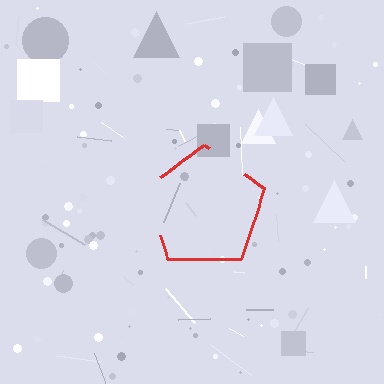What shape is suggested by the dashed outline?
The dashed outline suggests a pentagon.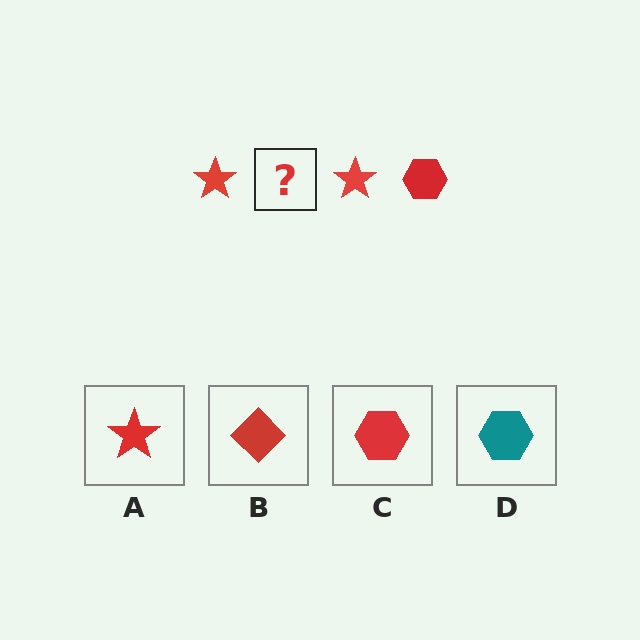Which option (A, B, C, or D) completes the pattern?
C.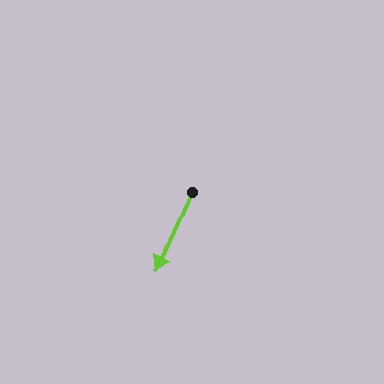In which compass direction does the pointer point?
Southwest.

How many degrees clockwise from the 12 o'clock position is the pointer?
Approximately 204 degrees.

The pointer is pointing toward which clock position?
Roughly 7 o'clock.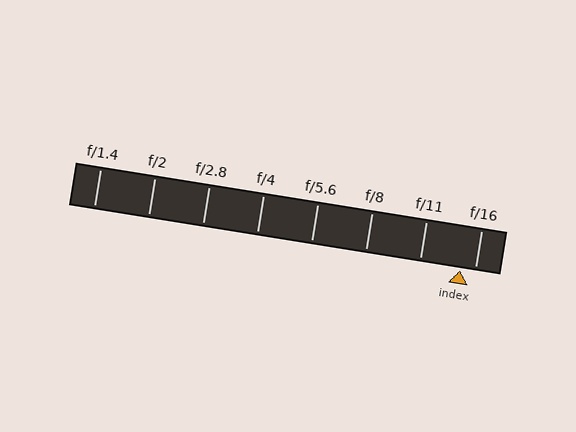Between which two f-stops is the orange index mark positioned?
The index mark is between f/11 and f/16.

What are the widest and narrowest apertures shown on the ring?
The widest aperture shown is f/1.4 and the narrowest is f/16.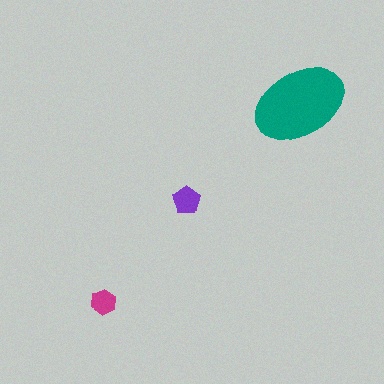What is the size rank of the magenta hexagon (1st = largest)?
3rd.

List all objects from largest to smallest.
The teal ellipse, the purple pentagon, the magenta hexagon.